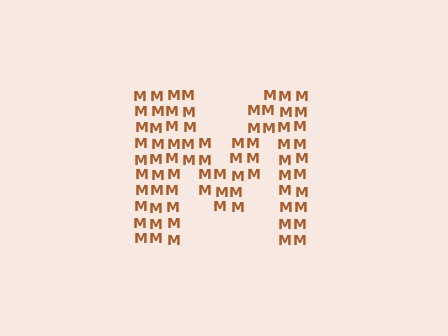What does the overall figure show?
The overall figure shows the letter M.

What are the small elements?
The small elements are letter M's.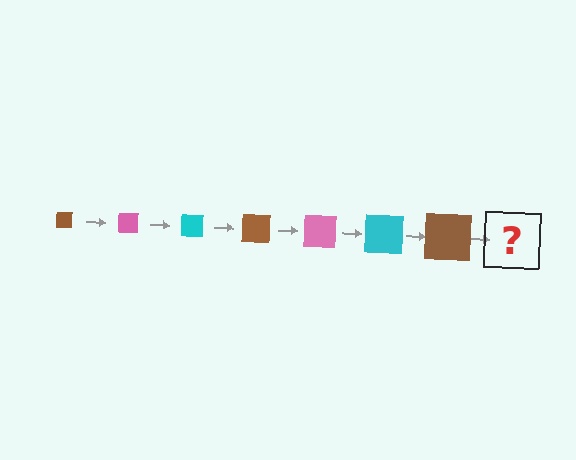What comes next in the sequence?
The next element should be a pink square, larger than the previous one.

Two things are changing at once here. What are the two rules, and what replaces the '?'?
The two rules are that the square grows larger each step and the color cycles through brown, pink, and cyan. The '?' should be a pink square, larger than the previous one.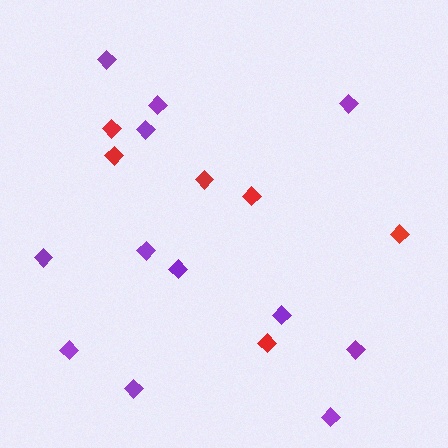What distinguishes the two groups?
There are 2 groups: one group of red diamonds (6) and one group of purple diamonds (12).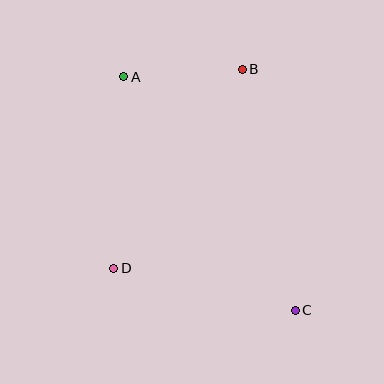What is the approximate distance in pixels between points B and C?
The distance between B and C is approximately 247 pixels.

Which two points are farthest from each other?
Points A and C are farthest from each other.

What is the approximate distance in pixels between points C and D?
The distance between C and D is approximately 186 pixels.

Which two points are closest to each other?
Points A and B are closest to each other.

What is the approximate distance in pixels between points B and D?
The distance between B and D is approximately 237 pixels.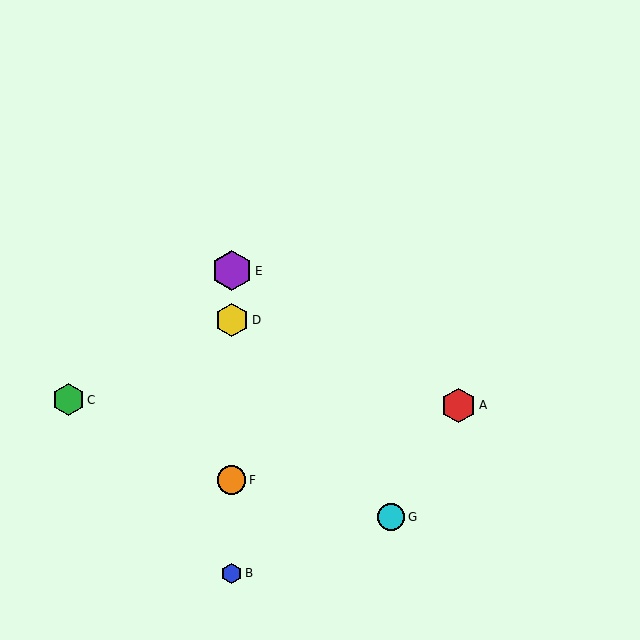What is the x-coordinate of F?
Object F is at x≈232.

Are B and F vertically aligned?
Yes, both are at x≈232.